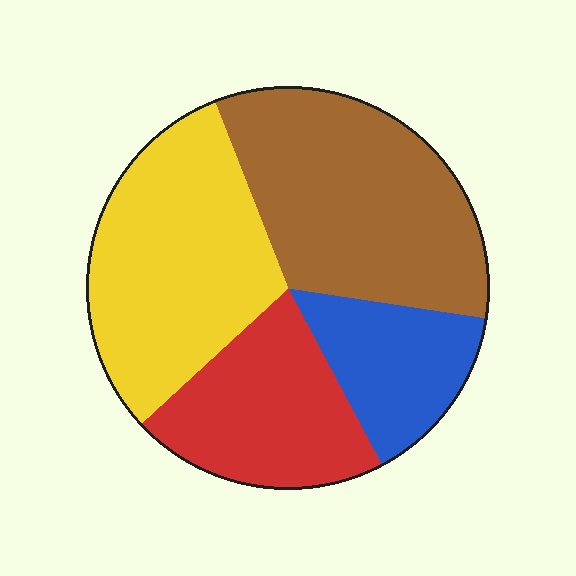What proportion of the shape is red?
Red covers 21% of the shape.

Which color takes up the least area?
Blue, at roughly 15%.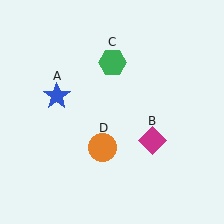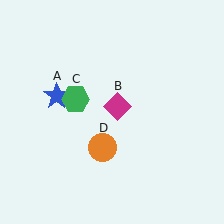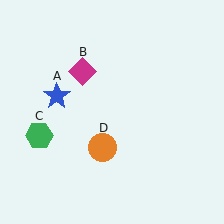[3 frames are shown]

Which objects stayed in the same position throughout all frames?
Blue star (object A) and orange circle (object D) remained stationary.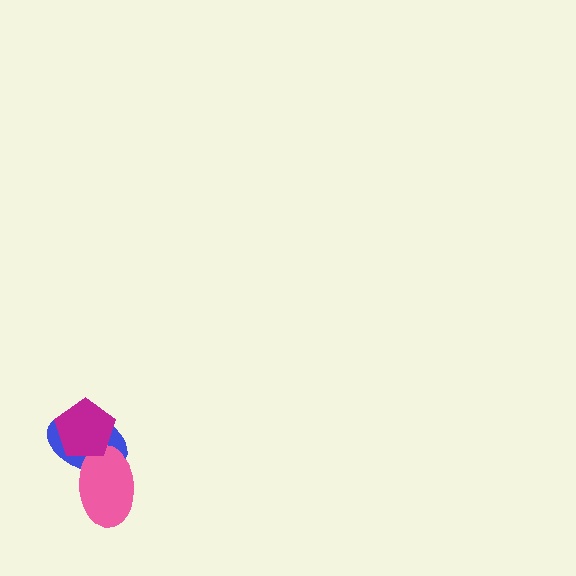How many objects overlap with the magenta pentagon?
2 objects overlap with the magenta pentagon.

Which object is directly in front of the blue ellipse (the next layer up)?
The pink ellipse is directly in front of the blue ellipse.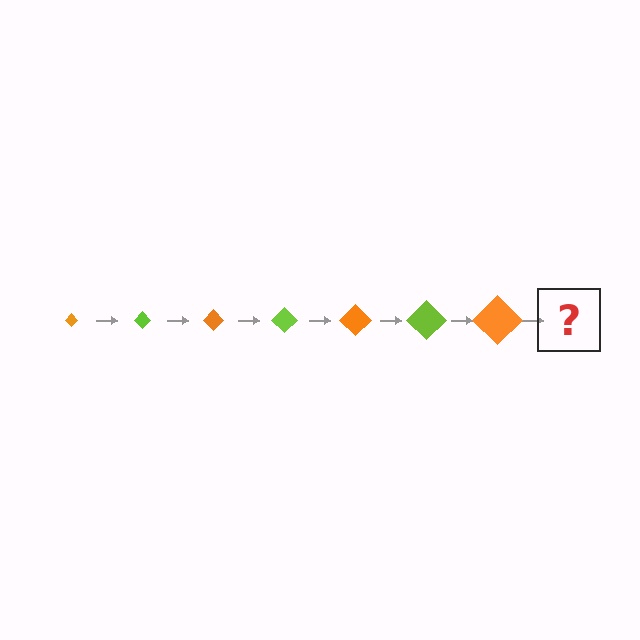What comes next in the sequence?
The next element should be a lime diamond, larger than the previous one.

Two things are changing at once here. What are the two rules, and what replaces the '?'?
The two rules are that the diamond grows larger each step and the color cycles through orange and lime. The '?' should be a lime diamond, larger than the previous one.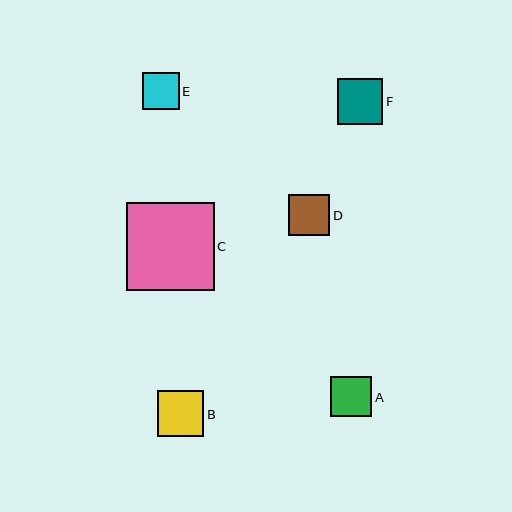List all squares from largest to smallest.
From largest to smallest: C, B, F, D, A, E.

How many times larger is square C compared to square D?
Square C is approximately 2.1 times the size of square D.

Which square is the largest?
Square C is the largest with a size of approximately 87 pixels.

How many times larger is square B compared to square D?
Square B is approximately 1.1 times the size of square D.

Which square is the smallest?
Square E is the smallest with a size of approximately 37 pixels.